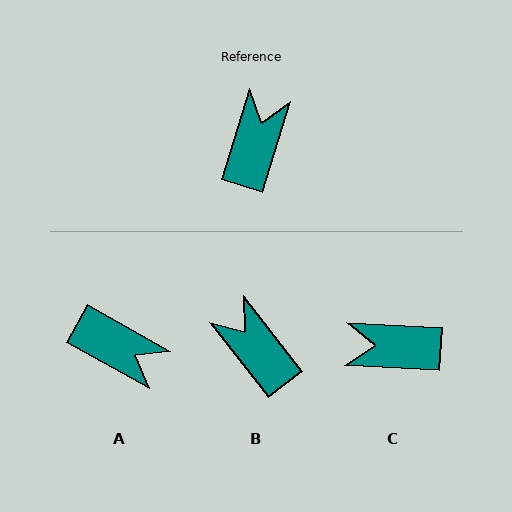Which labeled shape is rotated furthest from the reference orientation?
C, about 104 degrees away.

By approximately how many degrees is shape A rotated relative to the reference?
Approximately 102 degrees clockwise.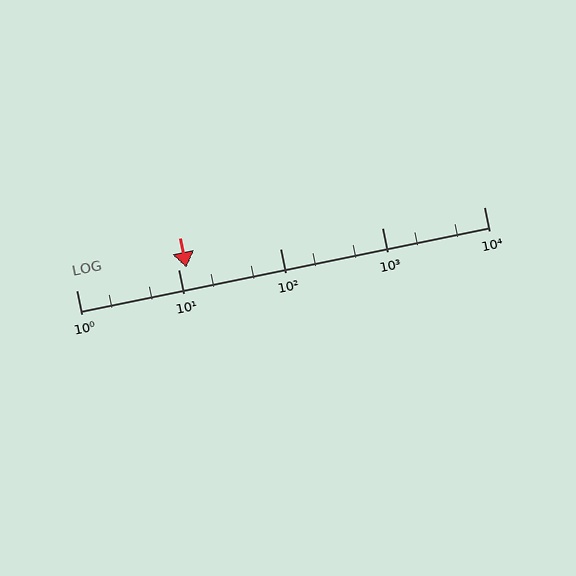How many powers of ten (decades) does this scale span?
The scale spans 4 decades, from 1 to 10000.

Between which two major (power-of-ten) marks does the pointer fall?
The pointer is between 10 and 100.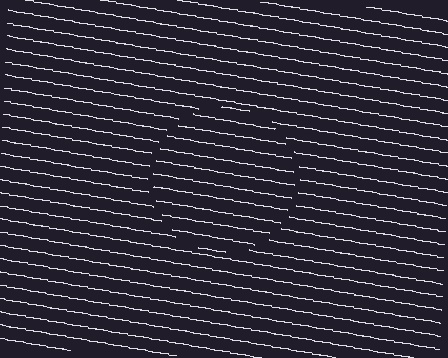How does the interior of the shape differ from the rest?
The interior of the shape contains the same grating, shifted by half a period — the contour is defined by the phase discontinuity where line-ends from the inner and outer gratings abut.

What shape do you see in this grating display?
An illusory circle. The interior of the shape contains the same grating, shifted by half a period — the contour is defined by the phase discontinuity where line-ends from the inner and outer gratings abut.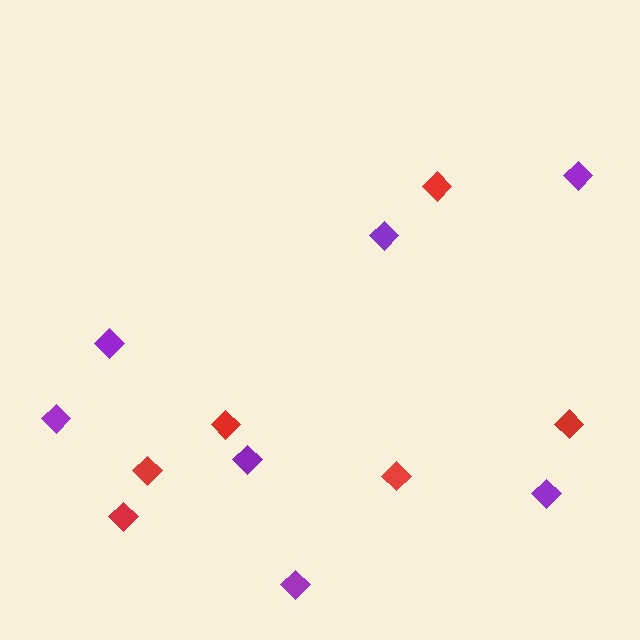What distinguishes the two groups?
There are 2 groups: one group of purple diamonds (7) and one group of red diamonds (6).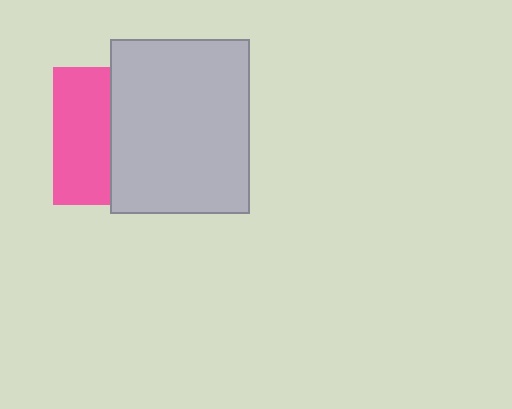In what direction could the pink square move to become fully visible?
The pink square could move left. That would shift it out from behind the light gray rectangle entirely.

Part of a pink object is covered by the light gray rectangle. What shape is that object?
It is a square.